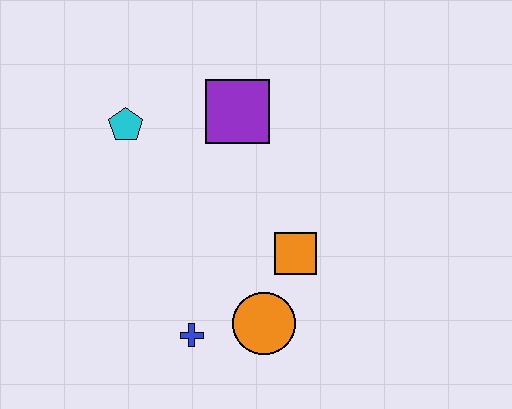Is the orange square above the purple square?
No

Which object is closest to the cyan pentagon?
The purple square is closest to the cyan pentagon.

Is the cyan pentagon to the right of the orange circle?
No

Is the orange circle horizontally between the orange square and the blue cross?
Yes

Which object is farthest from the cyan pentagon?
The orange circle is farthest from the cyan pentagon.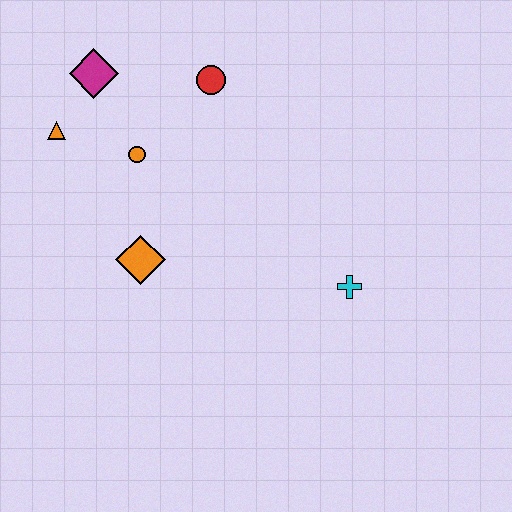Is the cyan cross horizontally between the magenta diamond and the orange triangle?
No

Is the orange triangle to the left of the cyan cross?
Yes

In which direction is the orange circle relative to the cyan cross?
The orange circle is to the left of the cyan cross.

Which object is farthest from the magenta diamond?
The cyan cross is farthest from the magenta diamond.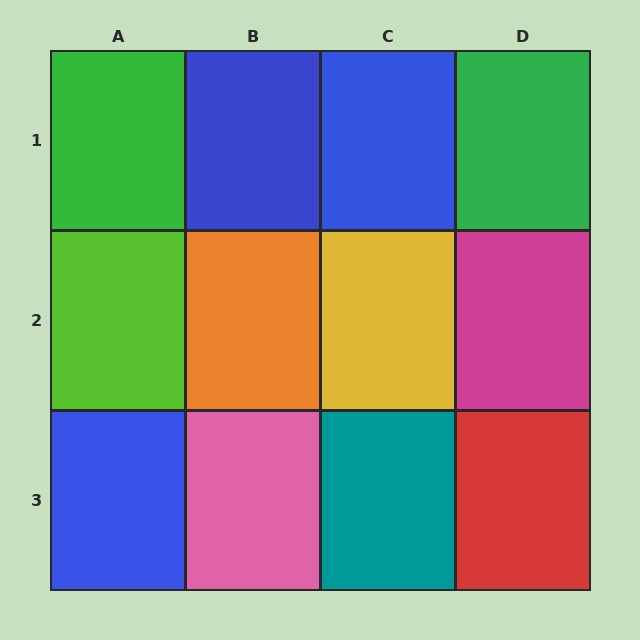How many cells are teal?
1 cell is teal.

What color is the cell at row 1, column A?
Green.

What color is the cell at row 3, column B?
Pink.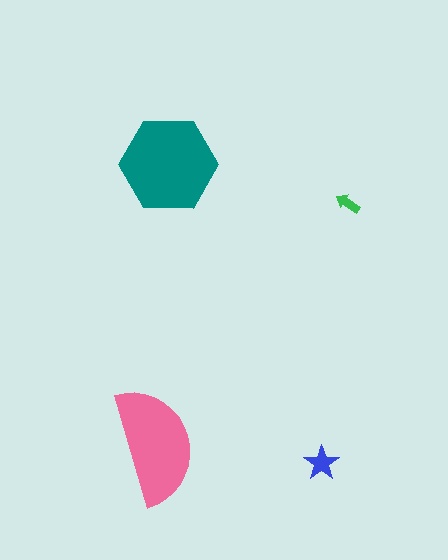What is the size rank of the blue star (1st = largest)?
3rd.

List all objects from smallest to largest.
The green arrow, the blue star, the pink semicircle, the teal hexagon.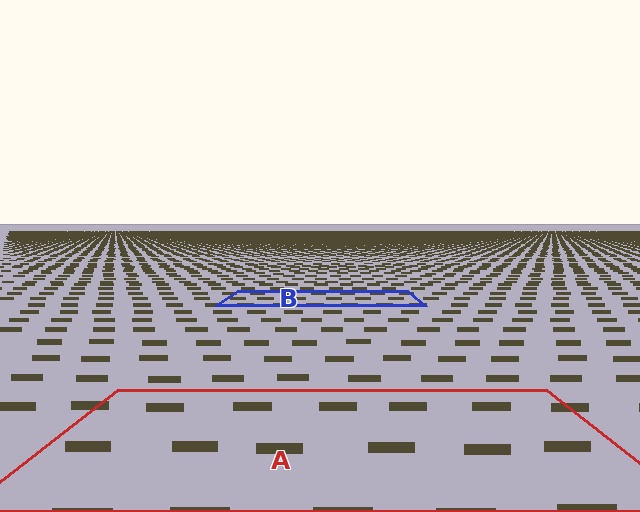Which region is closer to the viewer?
Region A is closer. The texture elements there are larger and more spread out.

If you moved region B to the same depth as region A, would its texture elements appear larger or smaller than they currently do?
They would appear larger. At a closer depth, the same texture elements are projected at a bigger on-screen size.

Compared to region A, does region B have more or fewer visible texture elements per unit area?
Region B has more texture elements per unit area — they are packed more densely because it is farther away.